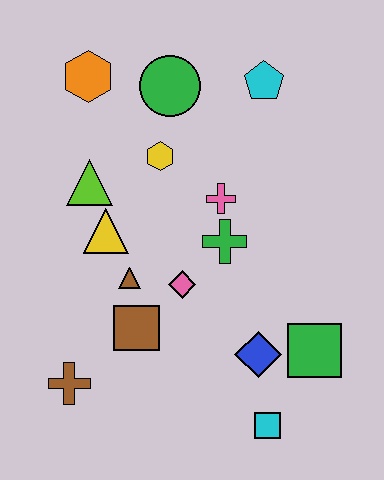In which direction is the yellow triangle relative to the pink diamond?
The yellow triangle is to the left of the pink diamond.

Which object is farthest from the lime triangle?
The cyan square is farthest from the lime triangle.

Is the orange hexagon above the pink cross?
Yes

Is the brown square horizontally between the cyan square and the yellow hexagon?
No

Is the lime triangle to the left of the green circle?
Yes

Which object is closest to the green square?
The blue diamond is closest to the green square.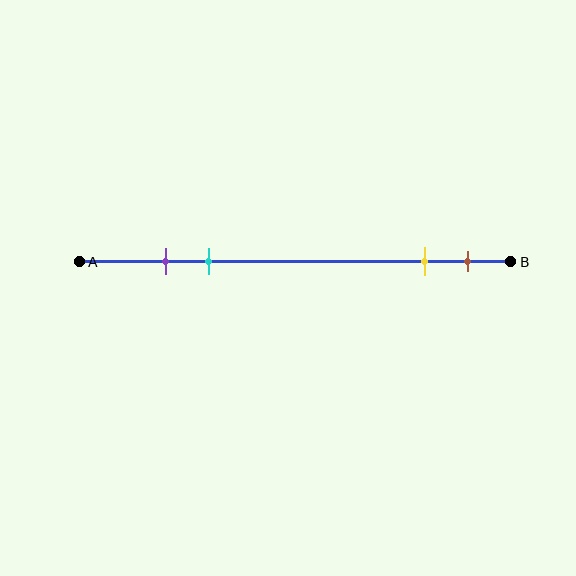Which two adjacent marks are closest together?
The purple and cyan marks are the closest adjacent pair.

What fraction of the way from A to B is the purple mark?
The purple mark is approximately 20% (0.2) of the way from A to B.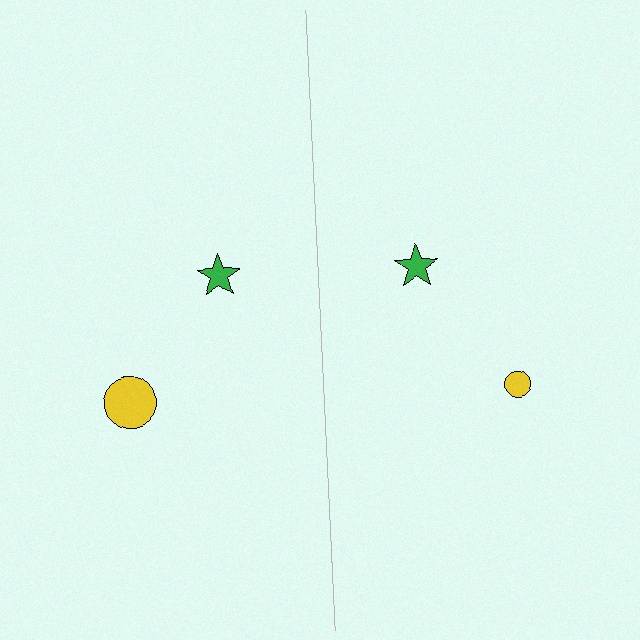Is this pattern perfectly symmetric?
No, the pattern is not perfectly symmetric. The yellow circle on the right side has a different size than its mirror counterpart.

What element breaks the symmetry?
The yellow circle on the right side has a different size than its mirror counterpart.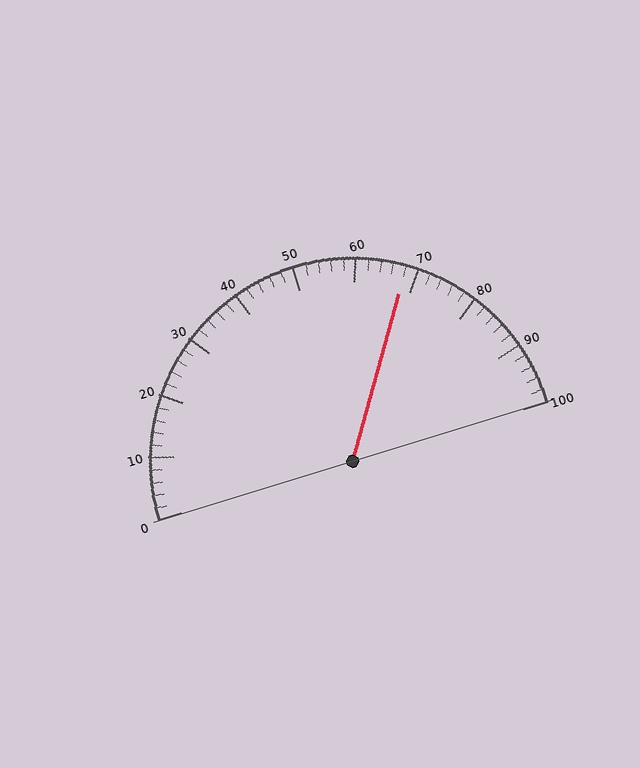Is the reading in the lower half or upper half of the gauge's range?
The reading is in the upper half of the range (0 to 100).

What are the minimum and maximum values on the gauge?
The gauge ranges from 0 to 100.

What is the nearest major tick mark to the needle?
The nearest major tick mark is 70.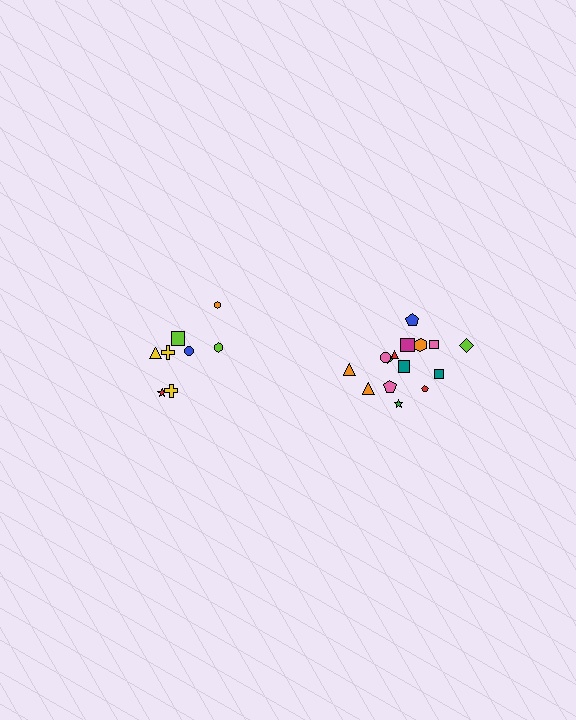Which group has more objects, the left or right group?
The right group.